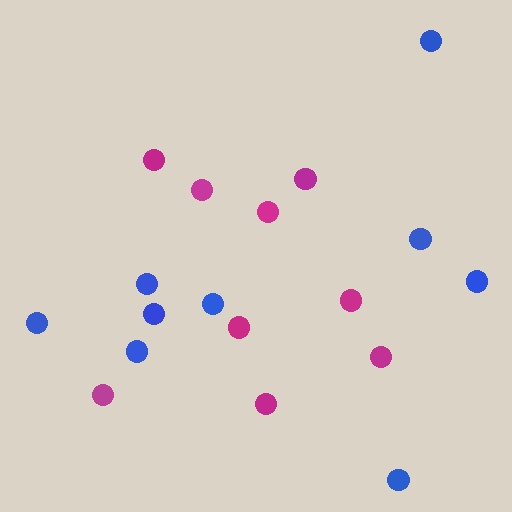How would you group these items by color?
There are 2 groups: one group of blue circles (9) and one group of magenta circles (9).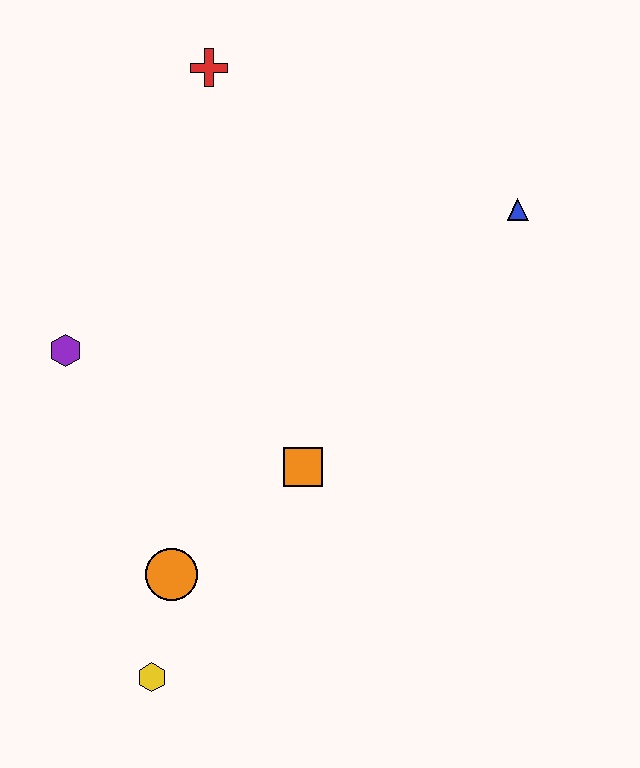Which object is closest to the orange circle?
The yellow hexagon is closest to the orange circle.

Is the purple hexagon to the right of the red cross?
No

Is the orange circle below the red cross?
Yes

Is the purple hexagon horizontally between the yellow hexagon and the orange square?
No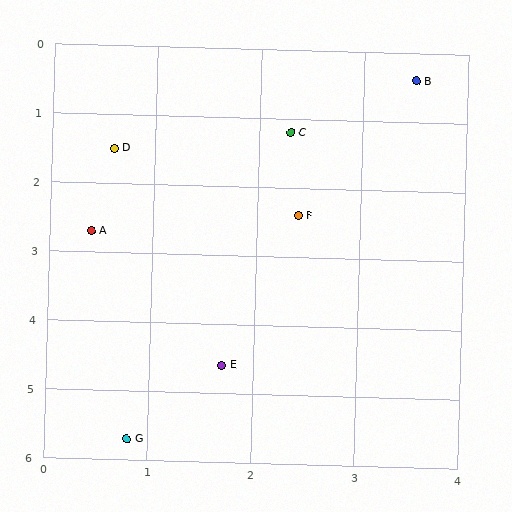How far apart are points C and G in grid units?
Points C and G are about 4.7 grid units apart.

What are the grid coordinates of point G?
Point G is at approximately (0.8, 5.7).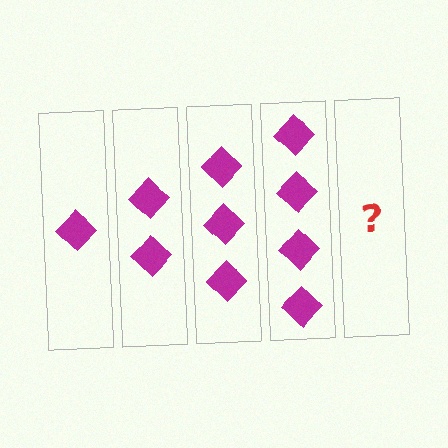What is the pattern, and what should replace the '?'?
The pattern is that each step adds one more diamond. The '?' should be 5 diamonds.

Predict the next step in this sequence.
The next step is 5 diamonds.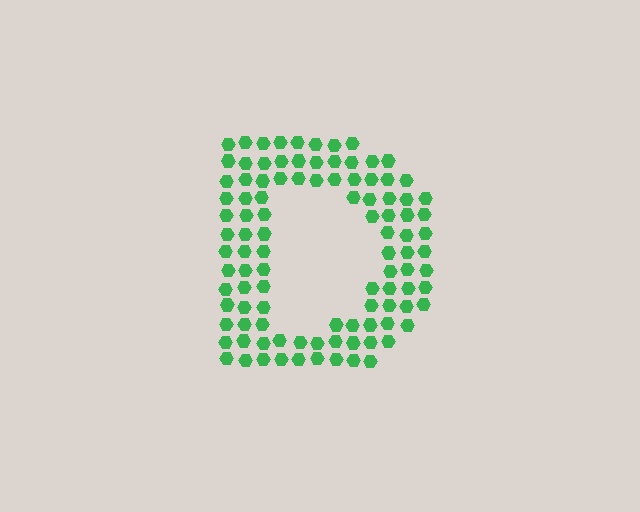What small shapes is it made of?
It is made of small hexagons.